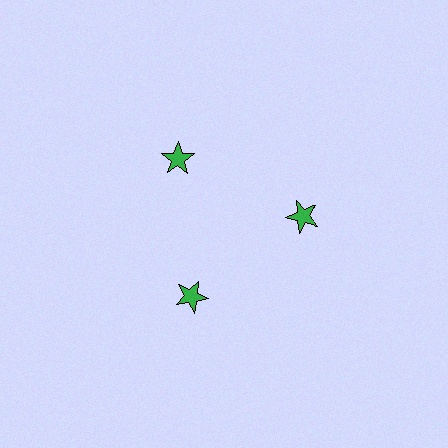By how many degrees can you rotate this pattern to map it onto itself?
The pattern maps onto itself every 120 degrees of rotation.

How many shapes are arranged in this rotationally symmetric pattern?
There are 3 shapes, arranged in 3 groups of 1.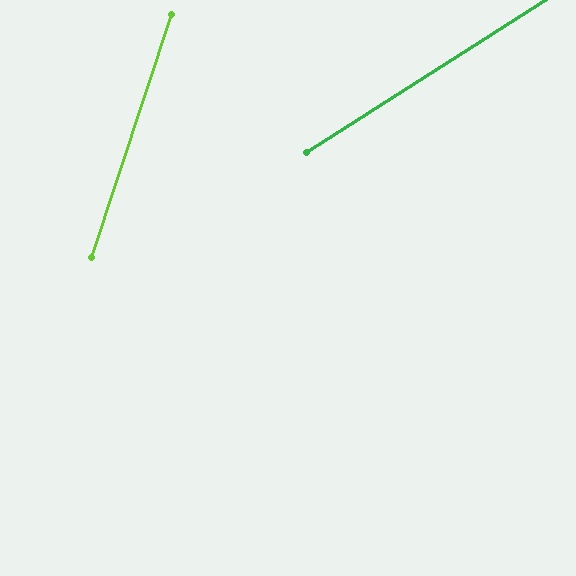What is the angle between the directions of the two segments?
Approximately 39 degrees.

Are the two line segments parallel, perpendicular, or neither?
Neither parallel nor perpendicular — they differ by about 39°.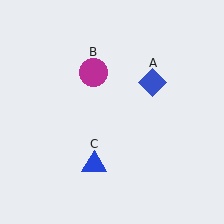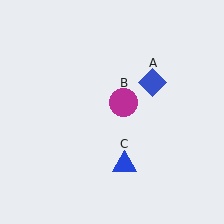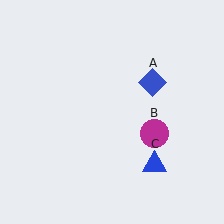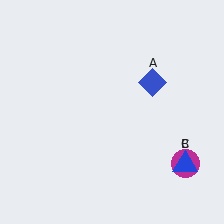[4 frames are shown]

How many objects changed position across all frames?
2 objects changed position: magenta circle (object B), blue triangle (object C).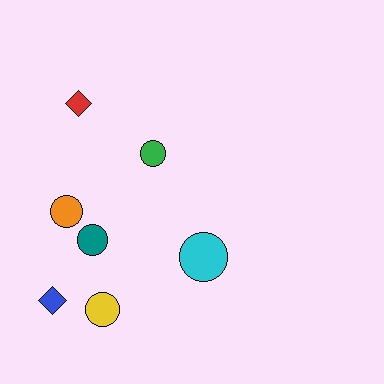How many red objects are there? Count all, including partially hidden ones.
There is 1 red object.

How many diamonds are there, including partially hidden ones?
There are 2 diamonds.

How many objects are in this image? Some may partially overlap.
There are 7 objects.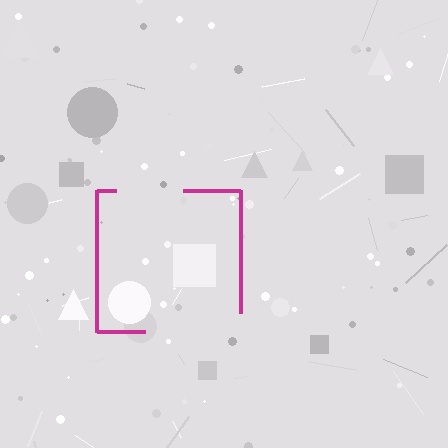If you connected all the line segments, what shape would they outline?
They would outline a square.